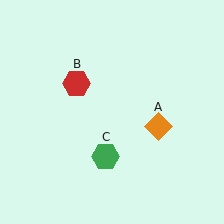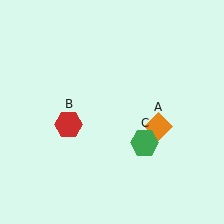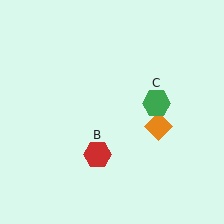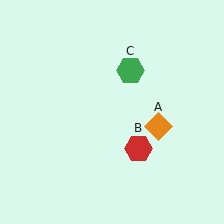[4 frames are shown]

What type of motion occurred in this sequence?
The red hexagon (object B), green hexagon (object C) rotated counterclockwise around the center of the scene.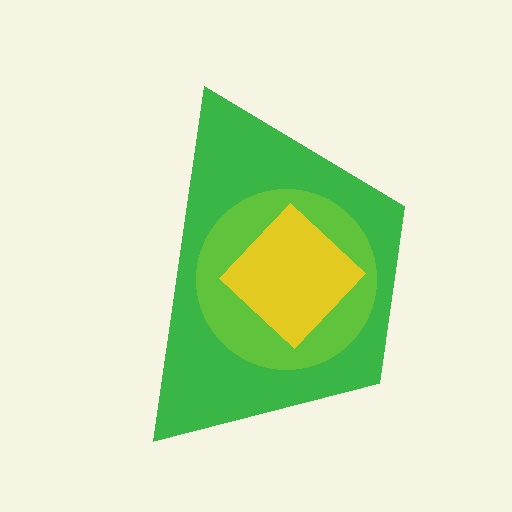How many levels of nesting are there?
3.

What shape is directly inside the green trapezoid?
The lime circle.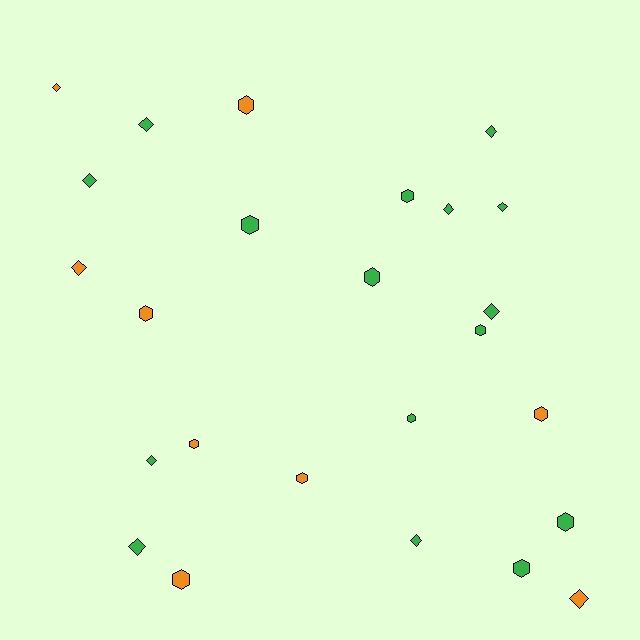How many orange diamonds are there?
There are 3 orange diamonds.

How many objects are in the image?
There are 25 objects.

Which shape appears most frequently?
Hexagon, with 13 objects.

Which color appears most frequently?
Green, with 16 objects.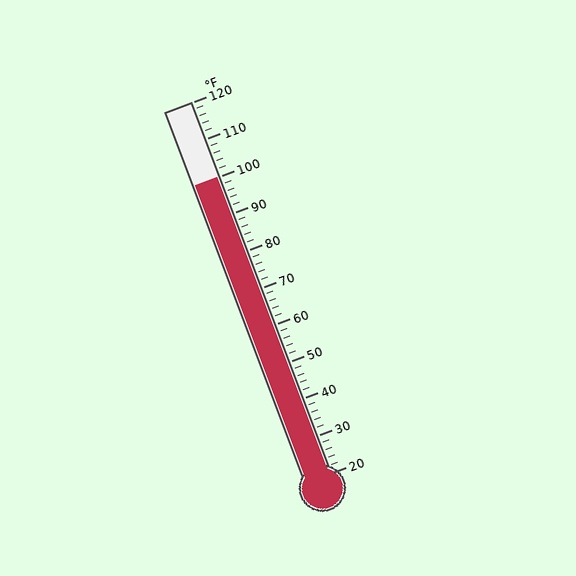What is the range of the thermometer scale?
The thermometer scale ranges from 20°F to 120°F.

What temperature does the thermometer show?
The thermometer shows approximately 100°F.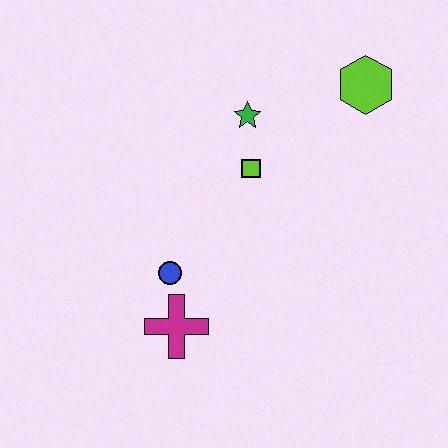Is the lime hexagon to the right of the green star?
Yes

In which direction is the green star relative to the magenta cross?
The green star is above the magenta cross.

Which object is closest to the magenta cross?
The blue circle is closest to the magenta cross.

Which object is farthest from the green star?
The magenta cross is farthest from the green star.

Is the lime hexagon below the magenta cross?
No